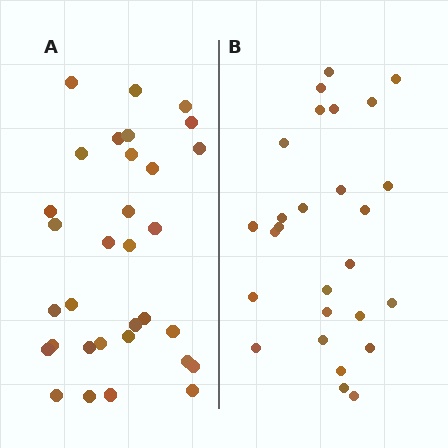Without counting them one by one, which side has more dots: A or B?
Region A (the left region) has more dots.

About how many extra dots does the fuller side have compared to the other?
Region A has about 5 more dots than region B.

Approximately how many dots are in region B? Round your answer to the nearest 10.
About 30 dots. (The exact count is 27, which rounds to 30.)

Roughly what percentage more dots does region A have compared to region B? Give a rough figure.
About 20% more.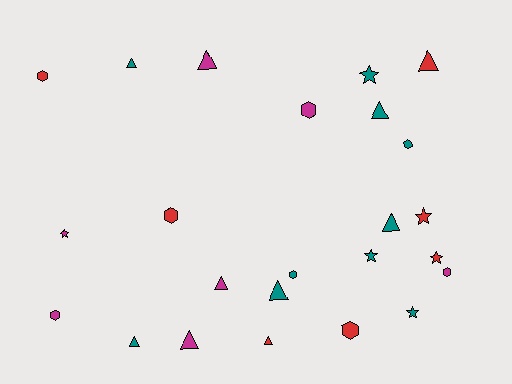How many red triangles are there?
There are 2 red triangles.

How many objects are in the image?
There are 24 objects.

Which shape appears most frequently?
Triangle, with 10 objects.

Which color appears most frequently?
Teal, with 10 objects.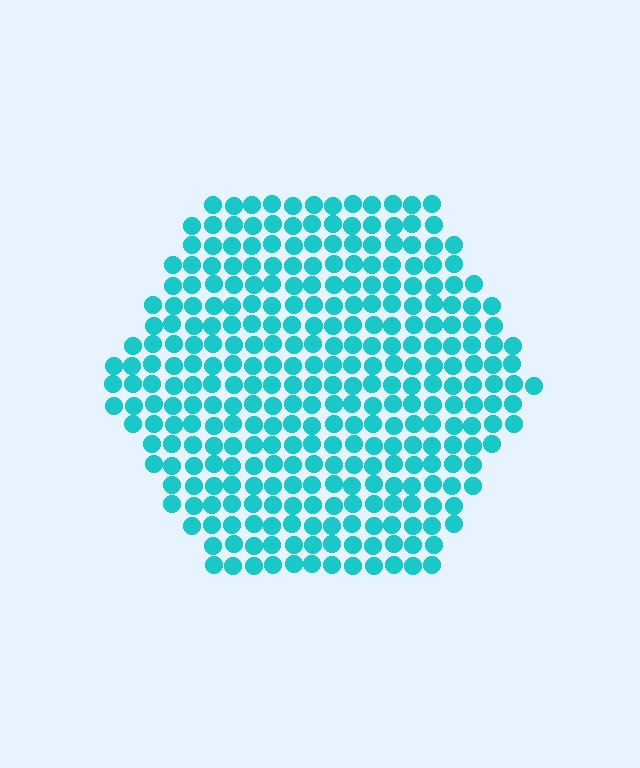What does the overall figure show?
The overall figure shows a hexagon.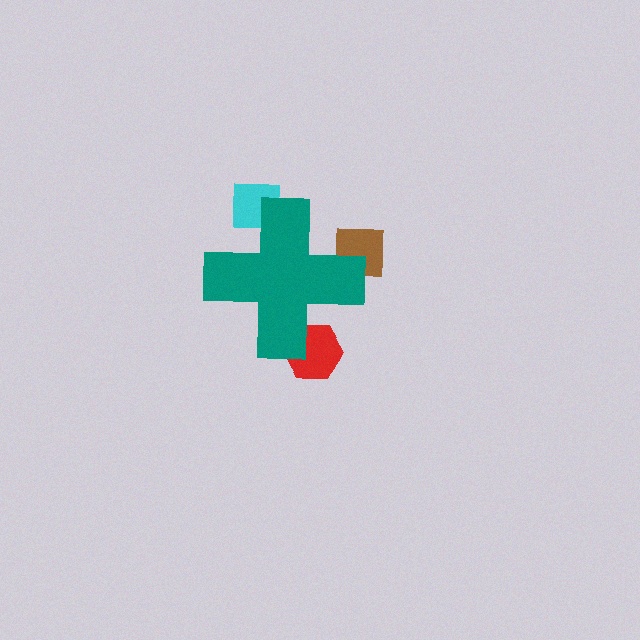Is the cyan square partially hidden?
Yes, the cyan square is partially hidden behind the teal cross.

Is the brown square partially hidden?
Yes, the brown square is partially hidden behind the teal cross.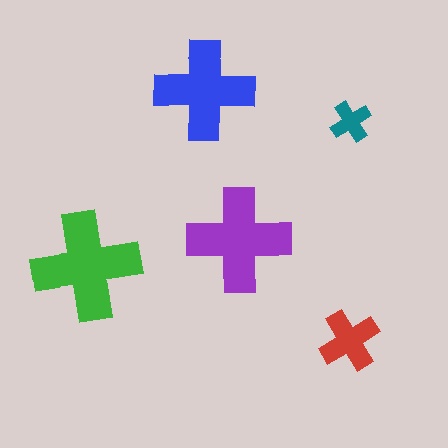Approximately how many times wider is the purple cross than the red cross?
About 1.5 times wider.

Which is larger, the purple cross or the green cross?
The green one.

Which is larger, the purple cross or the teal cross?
The purple one.